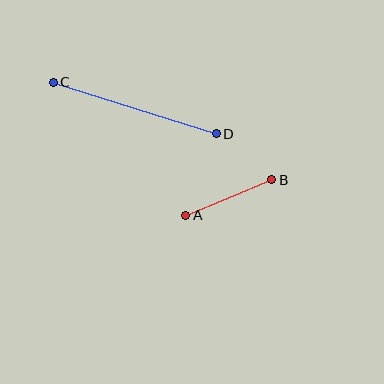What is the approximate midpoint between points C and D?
The midpoint is at approximately (135, 108) pixels.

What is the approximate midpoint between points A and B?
The midpoint is at approximately (229, 198) pixels.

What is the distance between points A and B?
The distance is approximately 93 pixels.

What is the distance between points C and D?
The distance is approximately 171 pixels.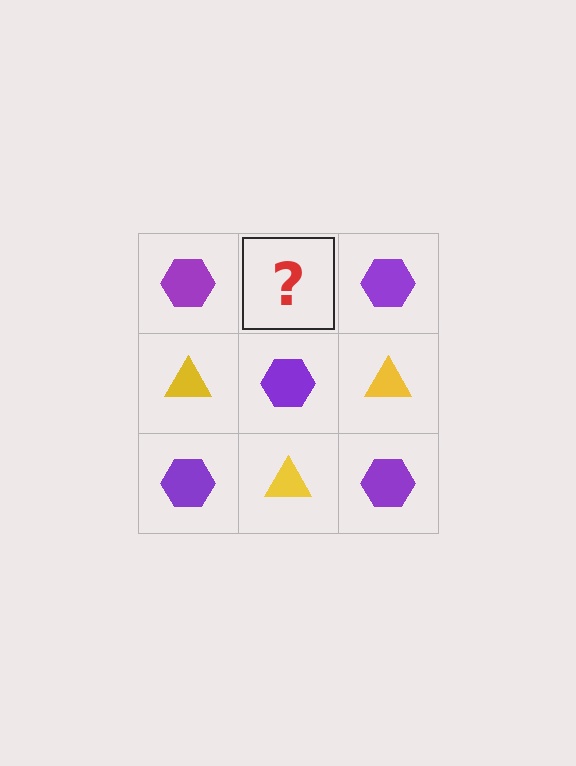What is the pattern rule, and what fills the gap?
The rule is that it alternates purple hexagon and yellow triangle in a checkerboard pattern. The gap should be filled with a yellow triangle.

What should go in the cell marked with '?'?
The missing cell should contain a yellow triangle.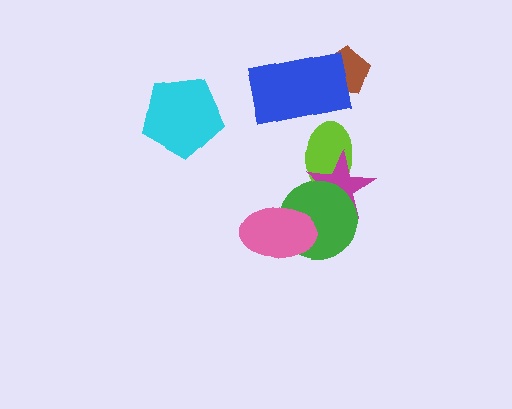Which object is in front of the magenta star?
The green circle is in front of the magenta star.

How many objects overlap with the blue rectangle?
2 objects overlap with the blue rectangle.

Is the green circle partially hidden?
Yes, it is partially covered by another shape.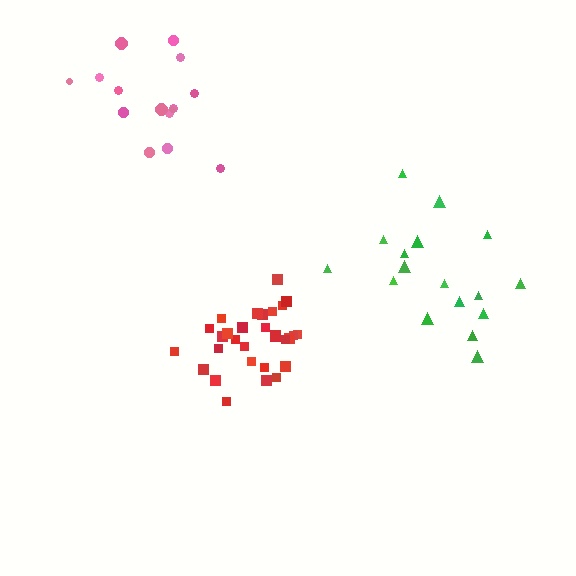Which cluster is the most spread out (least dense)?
Green.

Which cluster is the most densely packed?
Red.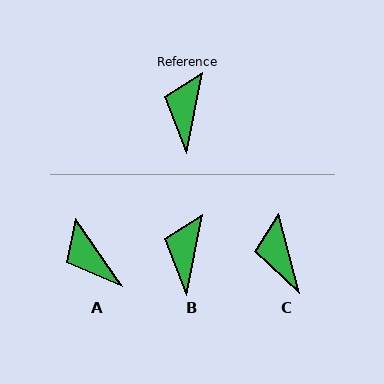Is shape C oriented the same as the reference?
No, it is off by about 25 degrees.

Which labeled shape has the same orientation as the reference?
B.